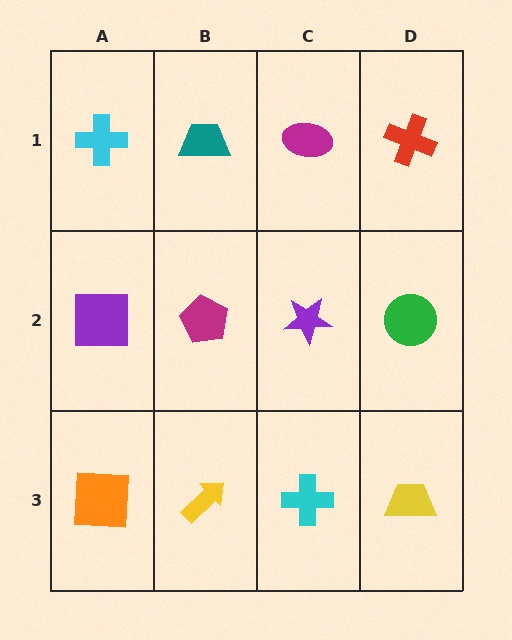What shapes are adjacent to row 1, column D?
A green circle (row 2, column D), a magenta ellipse (row 1, column C).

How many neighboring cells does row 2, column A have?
3.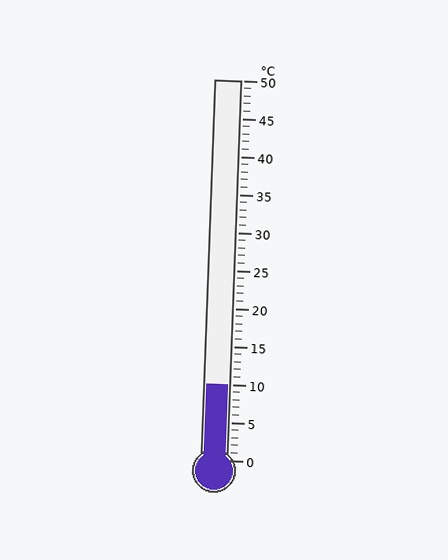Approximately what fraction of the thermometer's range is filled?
The thermometer is filled to approximately 20% of its range.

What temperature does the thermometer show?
The thermometer shows approximately 10°C.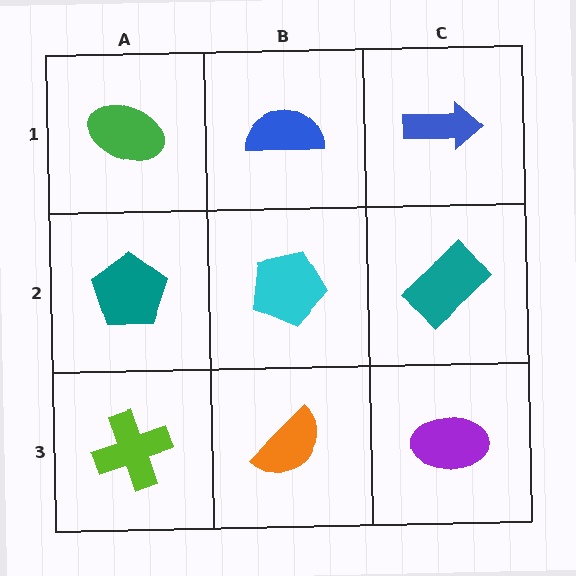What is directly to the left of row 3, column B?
A lime cross.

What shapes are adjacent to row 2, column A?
A green ellipse (row 1, column A), a lime cross (row 3, column A), a cyan pentagon (row 2, column B).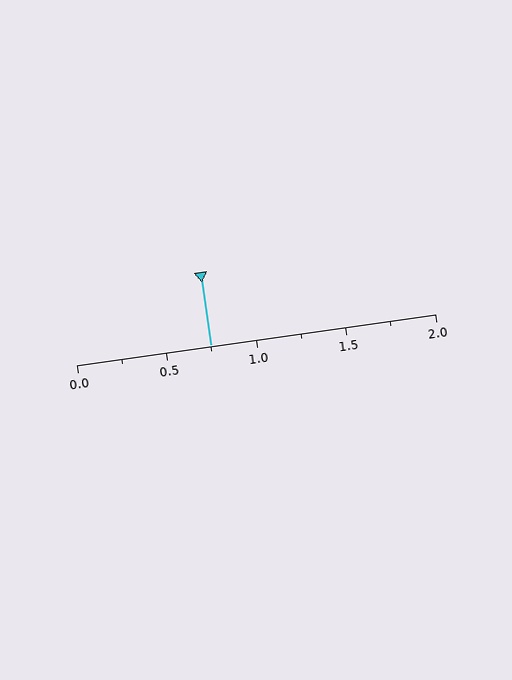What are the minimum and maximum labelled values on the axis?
The axis runs from 0.0 to 2.0.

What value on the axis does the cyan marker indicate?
The marker indicates approximately 0.75.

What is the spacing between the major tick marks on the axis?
The major ticks are spaced 0.5 apart.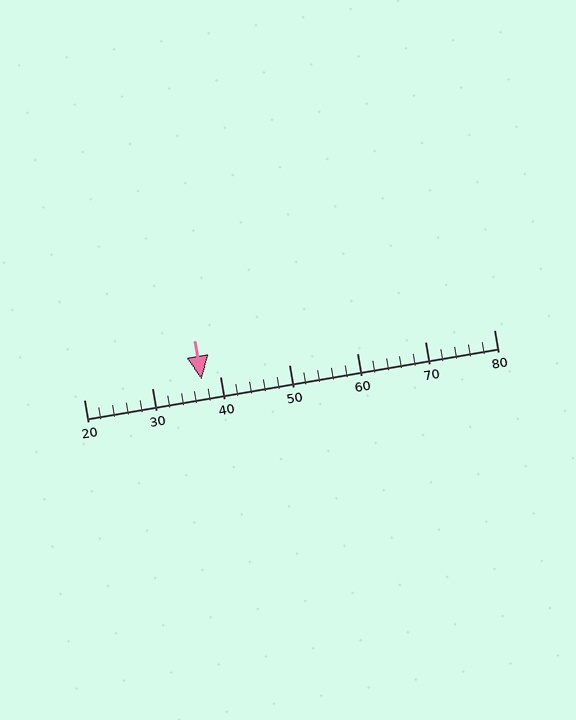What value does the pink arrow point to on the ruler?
The pink arrow points to approximately 37.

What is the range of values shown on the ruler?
The ruler shows values from 20 to 80.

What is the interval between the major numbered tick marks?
The major tick marks are spaced 10 units apart.